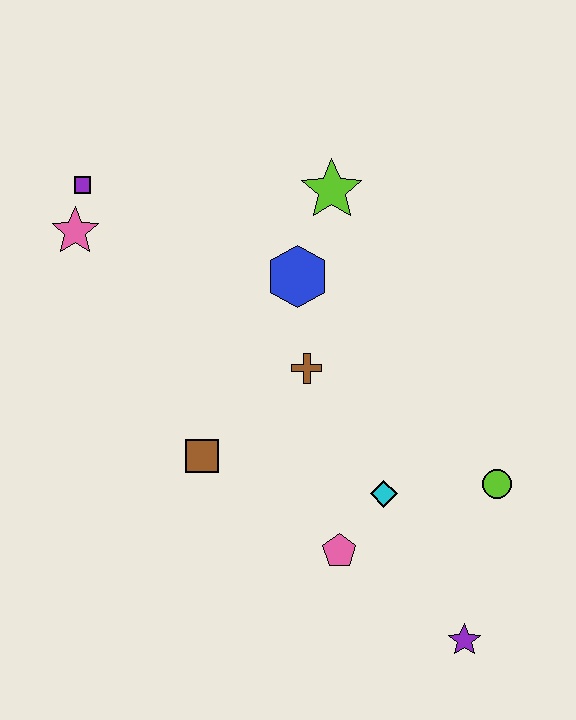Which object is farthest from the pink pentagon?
The purple square is farthest from the pink pentagon.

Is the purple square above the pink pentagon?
Yes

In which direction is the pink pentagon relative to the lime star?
The pink pentagon is below the lime star.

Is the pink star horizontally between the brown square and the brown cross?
No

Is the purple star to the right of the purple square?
Yes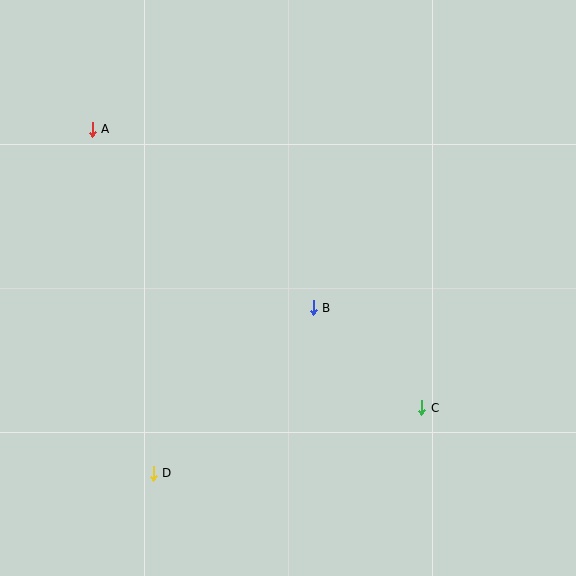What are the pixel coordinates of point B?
Point B is at (313, 308).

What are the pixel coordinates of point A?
Point A is at (92, 129).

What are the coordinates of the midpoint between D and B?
The midpoint between D and B is at (233, 390).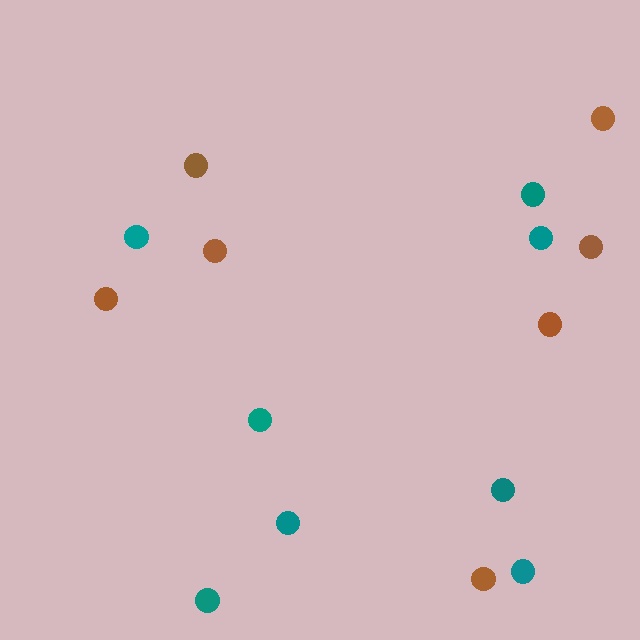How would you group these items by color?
There are 2 groups: one group of brown circles (7) and one group of teal circles (8).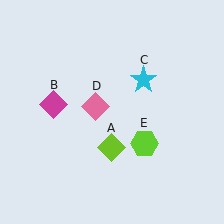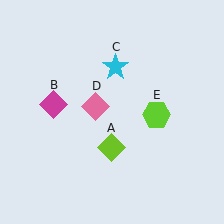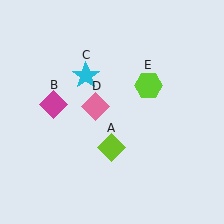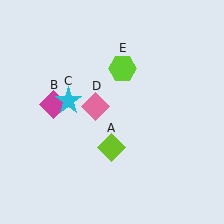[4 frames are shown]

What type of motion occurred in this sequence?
The cyan star (object C), lime hexagon (object E) rotated counterclockwise around the center of the scene.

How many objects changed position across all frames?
2 objects changed position: cyan star (object C), lime hexagon (object E).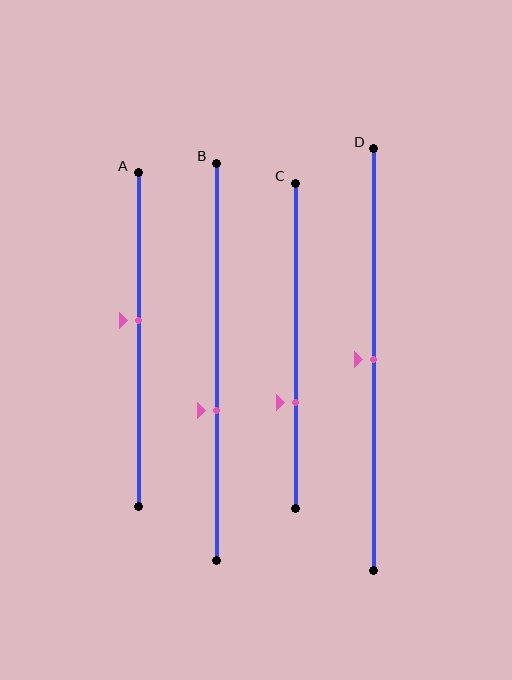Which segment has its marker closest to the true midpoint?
Segment D has its marker closest to the true midpoint.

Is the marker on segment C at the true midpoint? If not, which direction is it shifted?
No, the marker on segment C is shifted downward by about 17% of the segment length.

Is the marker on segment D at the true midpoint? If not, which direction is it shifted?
Yes, the marker on segment D is at the true midpoint.